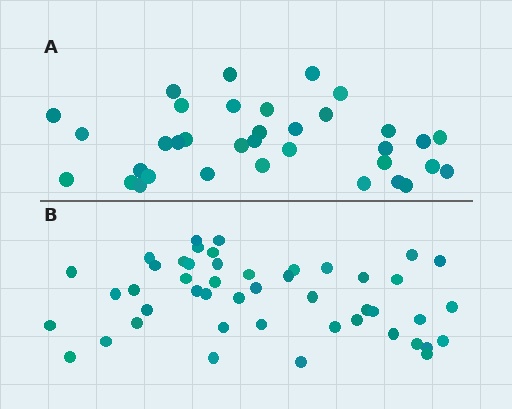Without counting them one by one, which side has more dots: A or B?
Region B (the bottom region) has more dots.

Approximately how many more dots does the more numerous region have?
Region B has roughly 12 or so more dots than region A.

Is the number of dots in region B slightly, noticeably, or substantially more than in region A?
Region B has noticeably more, but not dramatically so. The ratio is roughly 1.3 to 1.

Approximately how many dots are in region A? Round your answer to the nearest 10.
About 40 dots. (The exact count is 35, which rounds to 40.)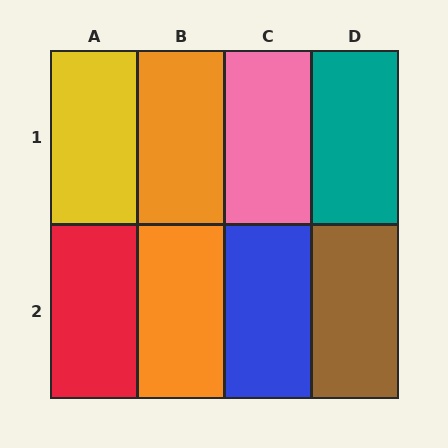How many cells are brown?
1 cell is brown.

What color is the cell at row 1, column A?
Yellow.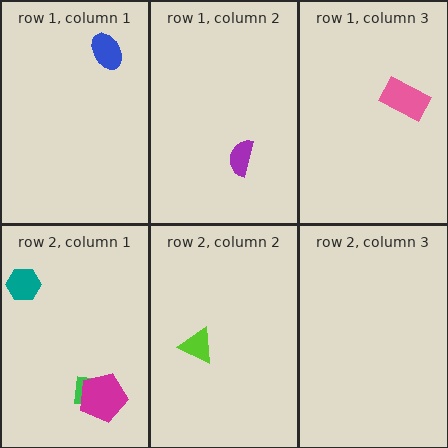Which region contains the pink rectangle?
The row 1, column 3 region.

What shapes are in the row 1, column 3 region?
The pink rectangle.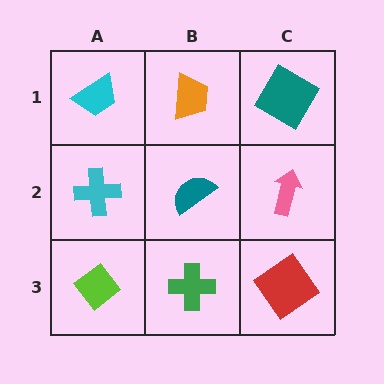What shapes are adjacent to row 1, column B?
A teal semicircle (row 2, column B), a cyan trapezoid (row 1, column A), a teal diamond (row 1, column C).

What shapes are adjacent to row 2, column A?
A cyan trapezoid (row 1, column A), a lime diamond (row 3, column A), a teal semicircle (row 2, column B).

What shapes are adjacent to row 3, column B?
A teal semicircle (row 2, column B), a lime diamond (row 3, column A), a red diamond (row 3, column C).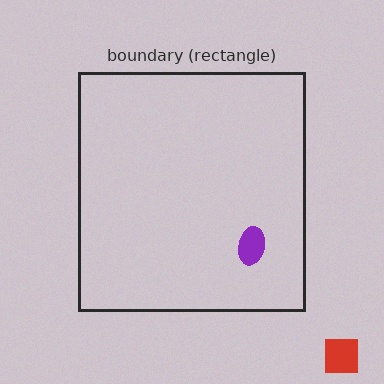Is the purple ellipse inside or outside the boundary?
Inside.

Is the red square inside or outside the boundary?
Outside.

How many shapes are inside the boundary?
1 inside, 1 outside.